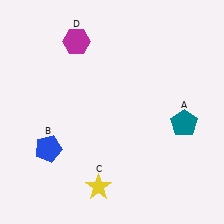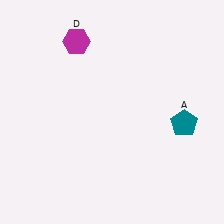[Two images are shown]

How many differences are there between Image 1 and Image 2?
There are 2 differences between the two images.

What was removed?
The blue pentagon (B), the yellow star (C) were removed in Image 2.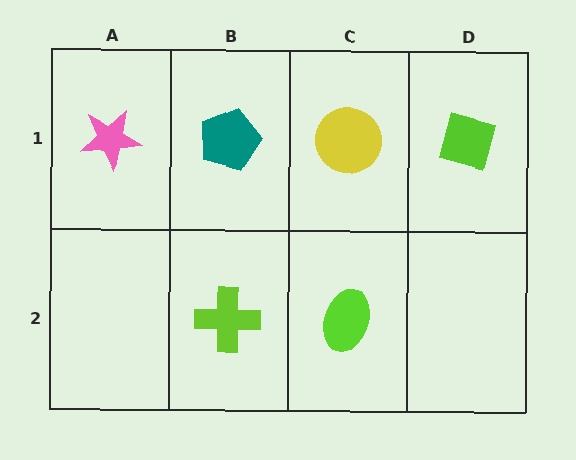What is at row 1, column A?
A pink star.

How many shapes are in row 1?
4 shapes.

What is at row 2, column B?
A lime cross.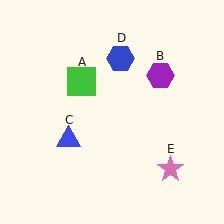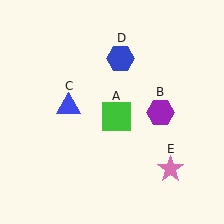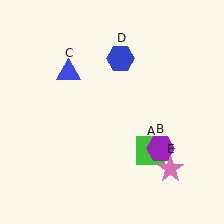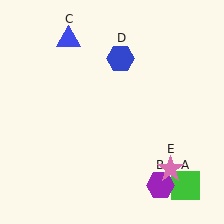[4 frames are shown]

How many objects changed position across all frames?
3 objects changed position: green square (object A), purple hexagon (object B), blue triangle (object C).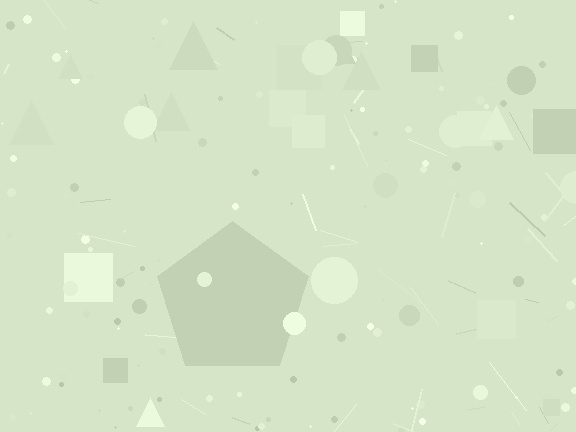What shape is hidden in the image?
A pentagon is hidden in the image.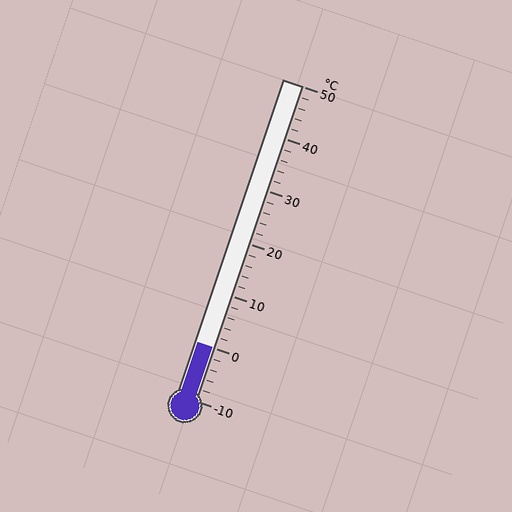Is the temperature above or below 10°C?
The temperature is below 10°C.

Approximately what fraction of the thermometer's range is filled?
The thermometer is filled to approximately 15% of its range.